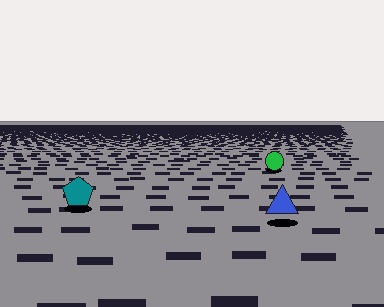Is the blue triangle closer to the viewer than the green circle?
Yes. The blue triangle is closer — you can tell from the texture gradient: the ground texture is coarser near it.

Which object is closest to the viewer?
The blue triangle is closest. The texture marks near it are larger and more spread out.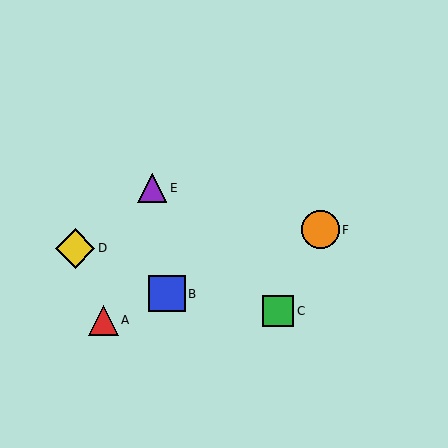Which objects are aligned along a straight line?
Objects A, B, F are aligned along a straight line.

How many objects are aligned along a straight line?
3 objects (A, B, F) are aligned along a straight line.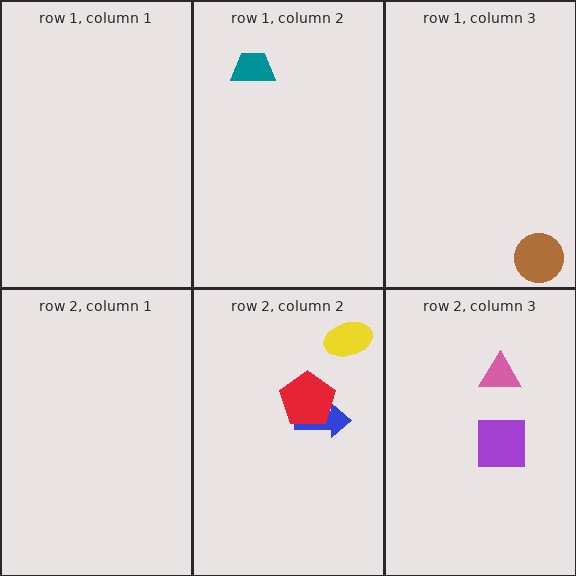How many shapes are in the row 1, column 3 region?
1.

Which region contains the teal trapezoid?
The row 1, column 2 region.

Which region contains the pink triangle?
The row 2, column 3 region.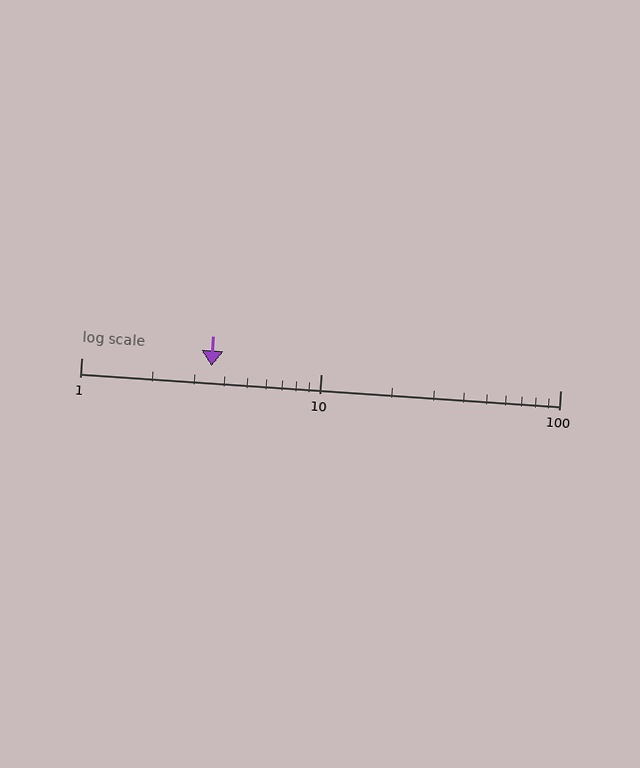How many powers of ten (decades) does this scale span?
The scale spans 2 decades, from 1 to 100.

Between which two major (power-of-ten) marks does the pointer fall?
The pointer is between 1 and 10.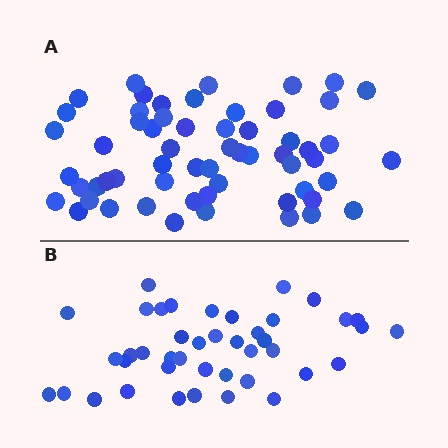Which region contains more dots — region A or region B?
Region A (the top region) has more dots.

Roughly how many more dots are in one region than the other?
Region A has approximately 15 more dots than region B.